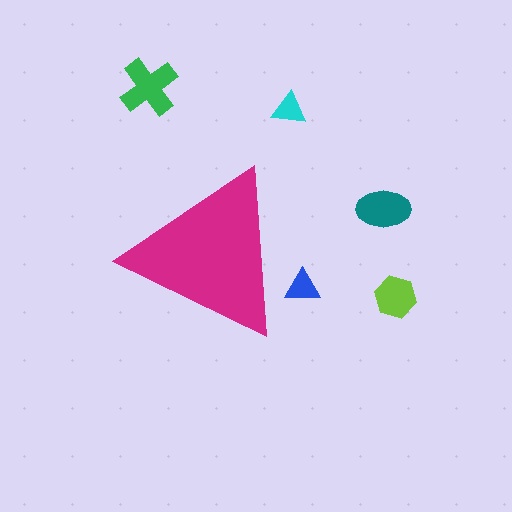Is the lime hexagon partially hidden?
No, the lime hexagon is fully visible.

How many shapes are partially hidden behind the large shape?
1 shape is partially hidden.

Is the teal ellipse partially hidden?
No, the teal ellipse is fully visible.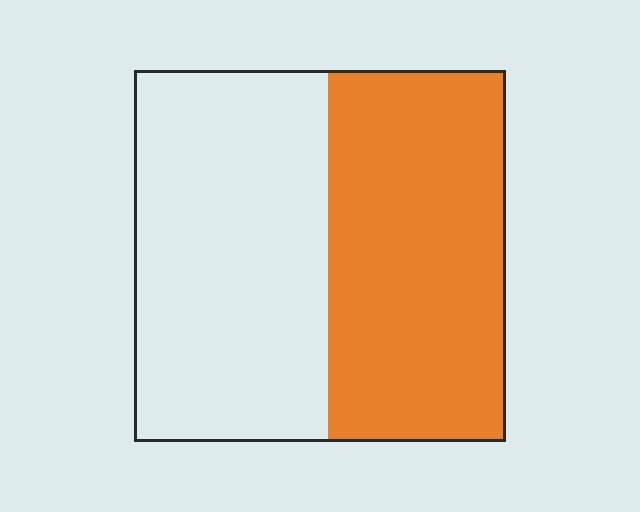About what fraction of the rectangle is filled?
About one half (1/2).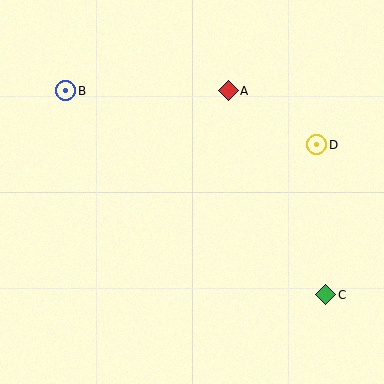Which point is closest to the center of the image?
Point A at (228, 91) is closest to the center.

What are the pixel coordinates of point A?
Point A is at (228, 91).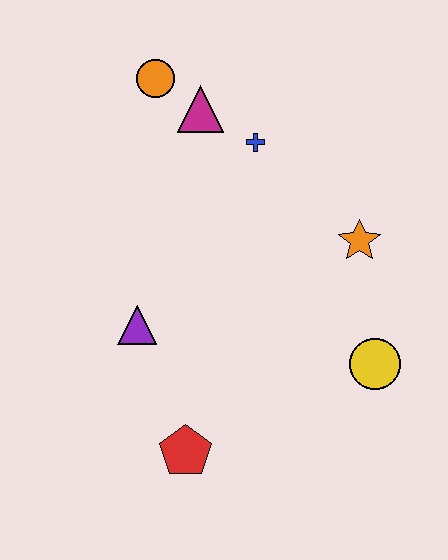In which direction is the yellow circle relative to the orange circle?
The yellow circle is below the orange circle.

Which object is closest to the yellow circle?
The orange star is closest to the yellow circle.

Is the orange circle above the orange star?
Yes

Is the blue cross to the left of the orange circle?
No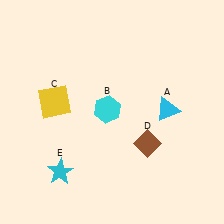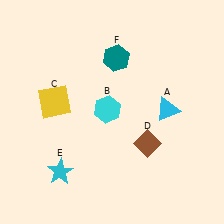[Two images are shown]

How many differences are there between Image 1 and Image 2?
There is 1 difference between the two images.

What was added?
A teal hexagon (F) was added in Image 2.